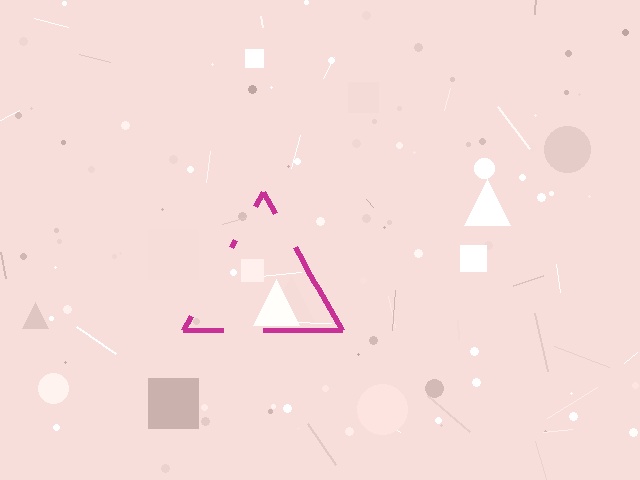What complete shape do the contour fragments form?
The contour fragments form a triangle.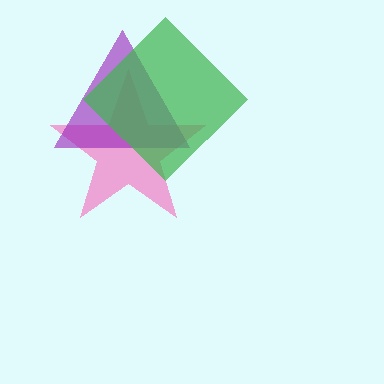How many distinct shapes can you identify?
There are 3 distinct shapes: a pink star, a purple triangle, a green diamond.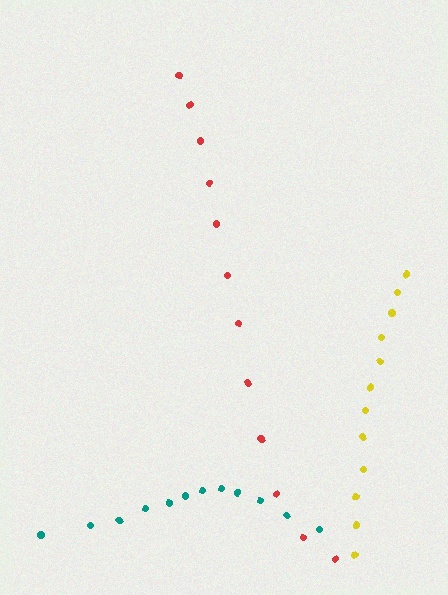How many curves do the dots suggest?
There are 3 distinct paths.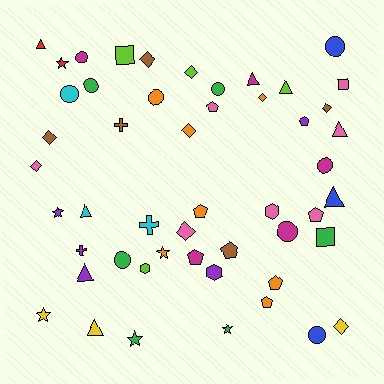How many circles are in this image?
There are 10 circles.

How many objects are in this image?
There are 50 objects.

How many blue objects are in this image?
There are 3 blue objects.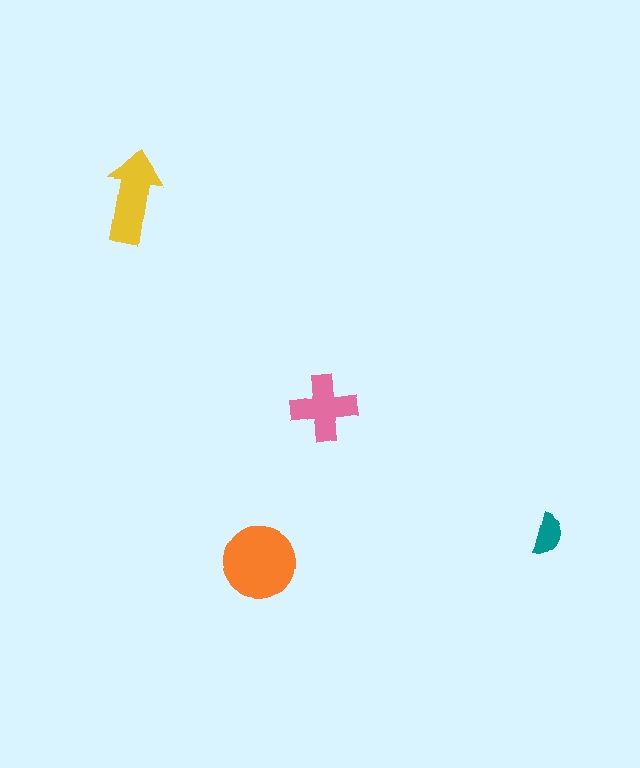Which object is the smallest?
The teal semicircle.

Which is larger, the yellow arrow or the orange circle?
The orange circle.